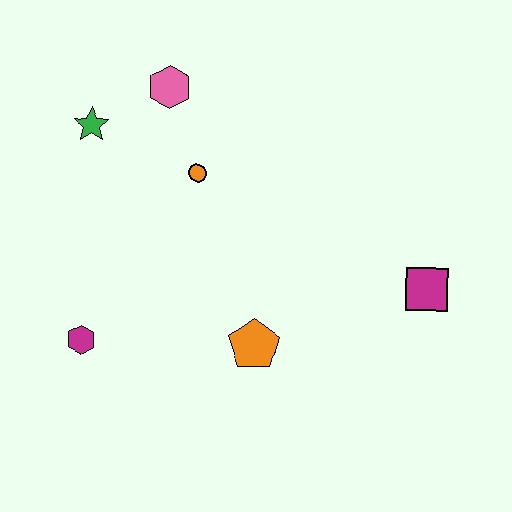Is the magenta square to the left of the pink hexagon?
No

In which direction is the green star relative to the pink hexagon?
The green star is to the left of the pink hexagon.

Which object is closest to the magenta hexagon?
The orange pentagon is closest to the magenta hexagon.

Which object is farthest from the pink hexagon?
The magenta square is farthest from the pink hexagon.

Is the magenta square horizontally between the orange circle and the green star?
No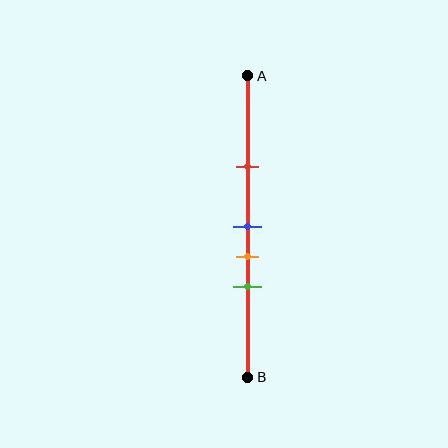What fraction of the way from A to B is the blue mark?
The blue mark is approximately 50% (0.5) of the way from A to B.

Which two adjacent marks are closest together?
The blue and orange marks are the closest adjacent pair.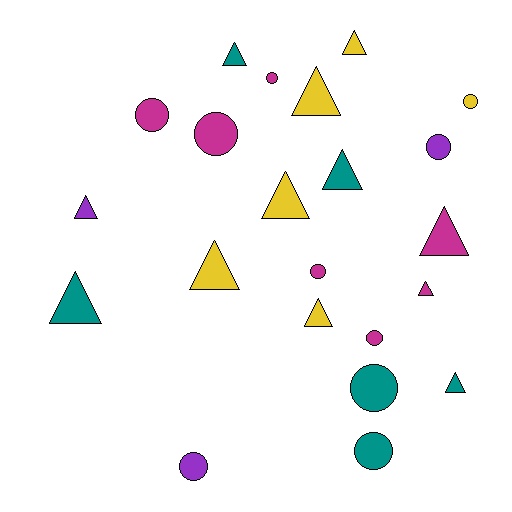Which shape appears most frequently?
Triangle, with 12 objects.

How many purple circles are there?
There are 2 purple circles.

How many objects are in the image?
There are 22 objects.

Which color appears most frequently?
Magenta, with 7 objects.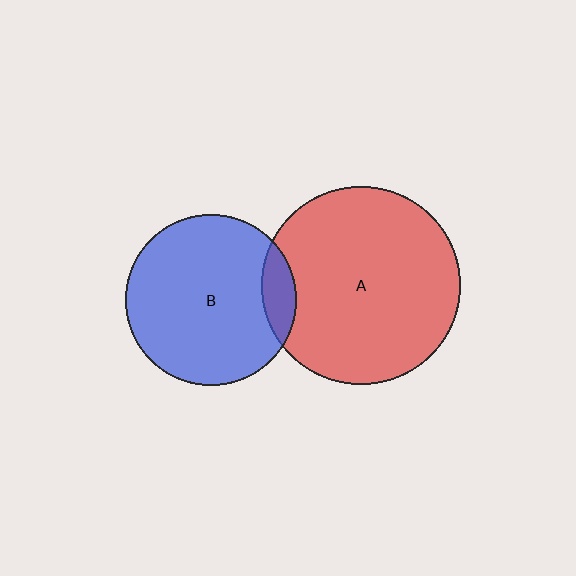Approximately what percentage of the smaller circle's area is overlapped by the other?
Approximately 10%.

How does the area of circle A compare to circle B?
Approximately 1.4 times.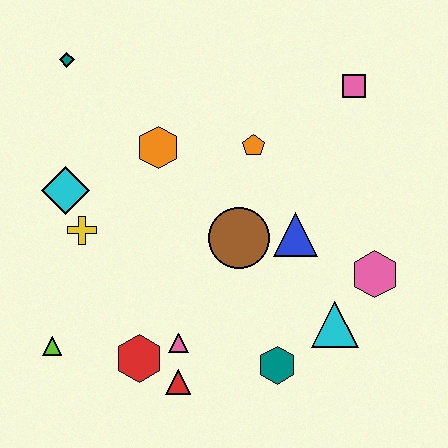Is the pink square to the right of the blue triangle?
Yes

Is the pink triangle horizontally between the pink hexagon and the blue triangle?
No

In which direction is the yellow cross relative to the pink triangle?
The yellow cross is above the pink triangle.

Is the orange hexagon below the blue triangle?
No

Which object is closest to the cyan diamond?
The yellow cross is closest to the cyan diamond.